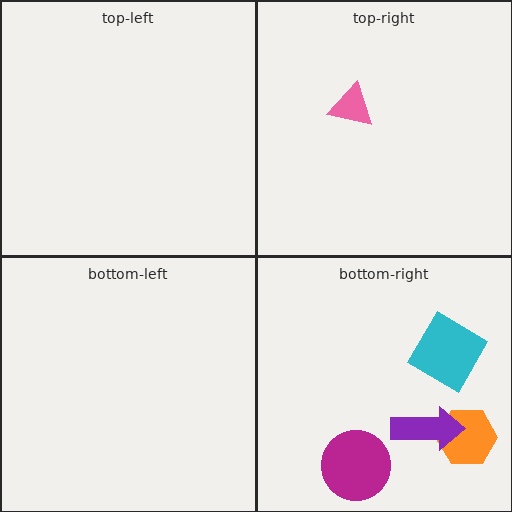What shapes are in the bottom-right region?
The orange hexagon, the magenta circle, the purple arrow, the cyan diamond.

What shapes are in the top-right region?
The pink triangle.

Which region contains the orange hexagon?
The bottom-right region.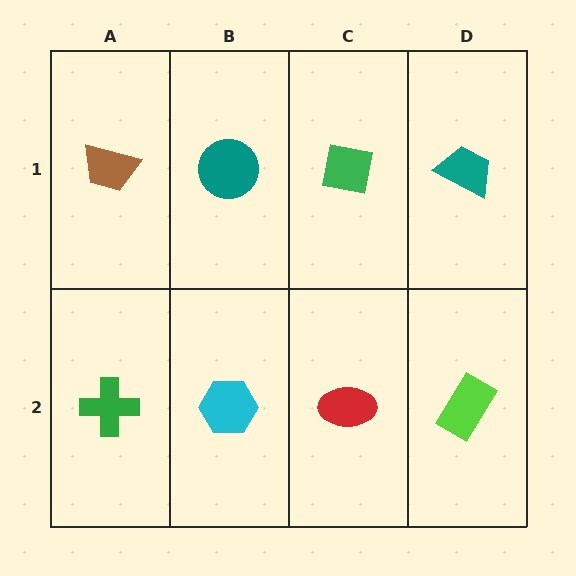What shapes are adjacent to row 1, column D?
A lime rectangle (row 2, column D), a green square (row 1, column C).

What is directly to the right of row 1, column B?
A green square.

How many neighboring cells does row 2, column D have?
2.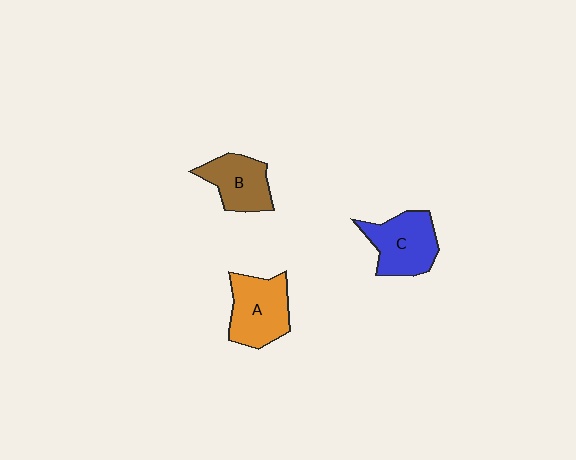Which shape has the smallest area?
Shape B (brown).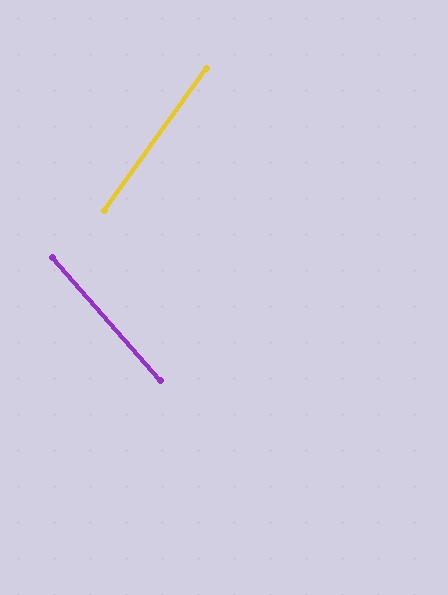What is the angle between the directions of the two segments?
Approximately 77 degrees.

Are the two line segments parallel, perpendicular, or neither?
Neither parallel nor perpendicular — they differ by about 77°.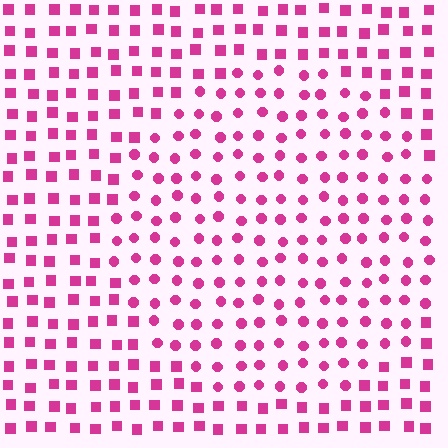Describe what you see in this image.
The image is filled with small magenta elements arranged in a uniform grid. A circle-shaped region contains circles, while the surrounding area contains squares. The boundary is defined purely by the change in element shape.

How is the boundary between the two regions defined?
The boundary is defined by a change in element shape: circles inside vs. squares outside. All elements share the same color and spacing.